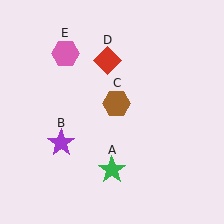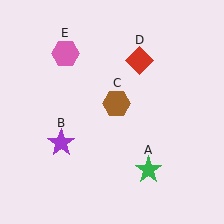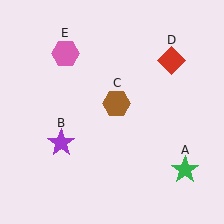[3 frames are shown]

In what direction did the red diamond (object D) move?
The red diamond (object D) moved right.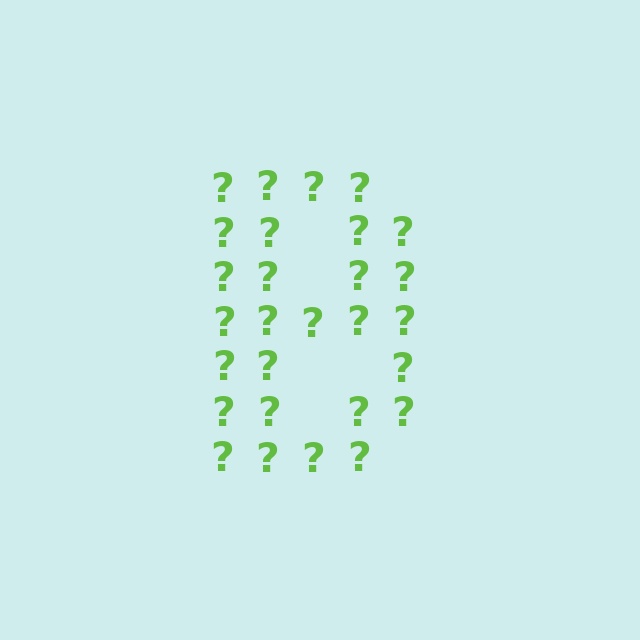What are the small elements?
The small elements are question marks.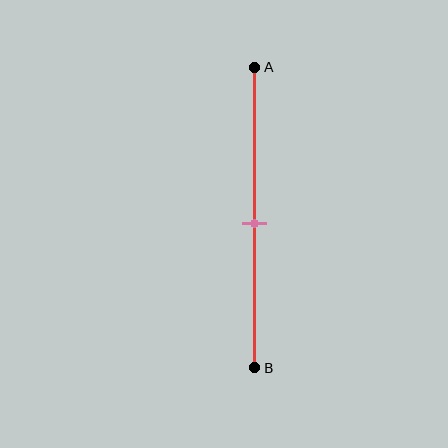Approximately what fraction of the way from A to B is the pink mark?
The pink mark is approximately 50% of the way from A to B.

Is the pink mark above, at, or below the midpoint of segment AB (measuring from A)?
The pink mark is approximately at the midpoint of segment AB.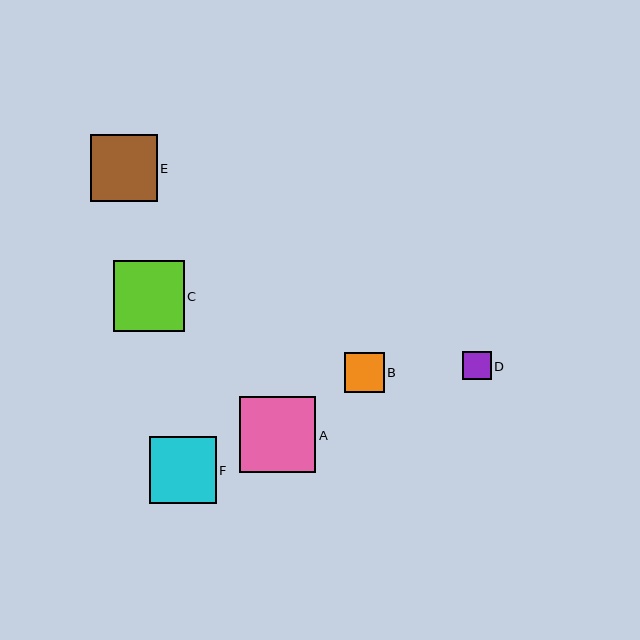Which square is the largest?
Square A is the largest with a size of approximately 77 pixels.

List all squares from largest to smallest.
From largest to smallest: A, C, F, E, B, D.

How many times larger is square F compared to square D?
Square F is approximately 2.4 times the size of square D.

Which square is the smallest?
Square D is the smallest with a size of approximately 28 pixels.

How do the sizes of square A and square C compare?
Square A and square C are approximately the same size.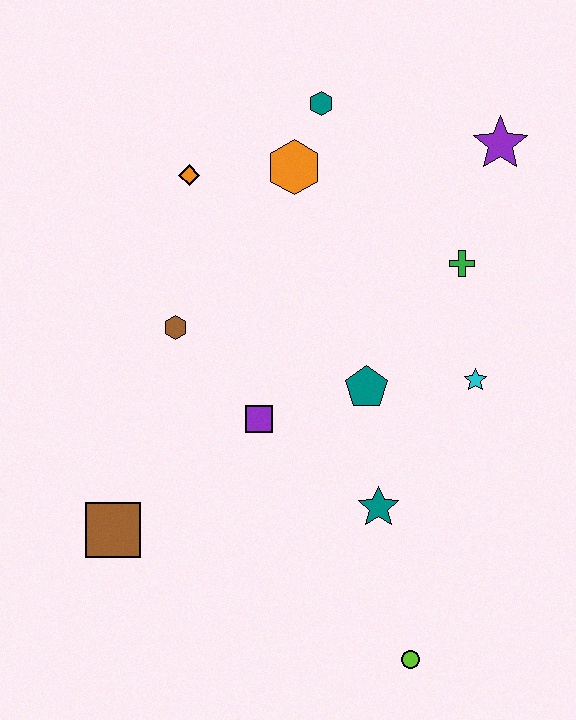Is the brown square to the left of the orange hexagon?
Yes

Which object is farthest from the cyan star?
The brown square is farthest from the cyan star.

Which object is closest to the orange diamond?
The orange hexagon is closest to the orange diamond.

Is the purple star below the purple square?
No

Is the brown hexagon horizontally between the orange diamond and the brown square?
Yes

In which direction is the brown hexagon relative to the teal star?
The brown hexagon is to the left of the teal star.